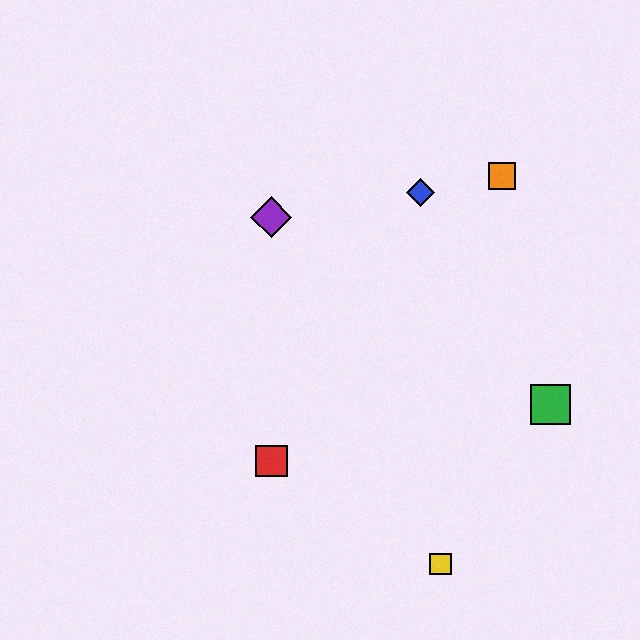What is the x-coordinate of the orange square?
The orange square is at x≈502.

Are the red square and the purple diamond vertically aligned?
Yes, both are at x≈271.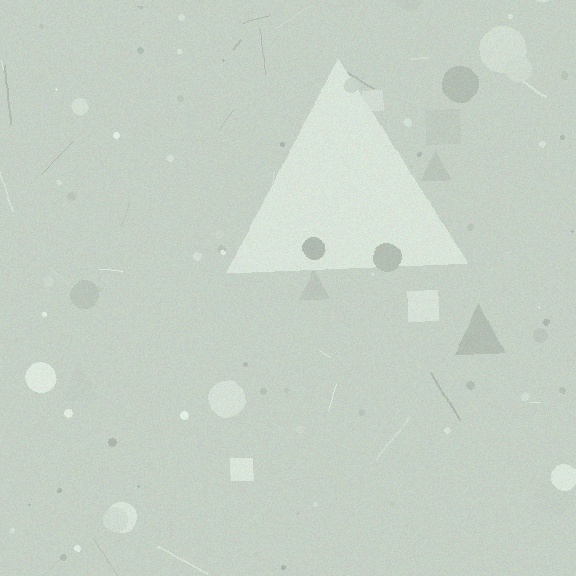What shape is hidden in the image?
A triangle is hidden in the image.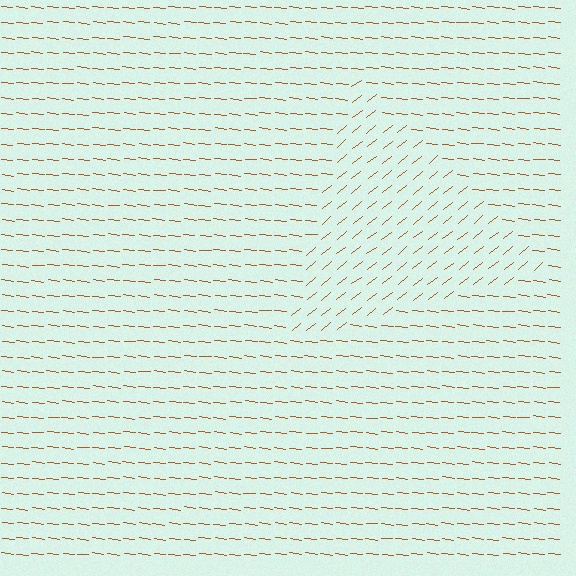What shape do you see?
I see a triangle.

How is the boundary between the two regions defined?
The boundary is defined purely by a change in line orientation (approximately 45 degrees difference). All lines are the same color and thickness.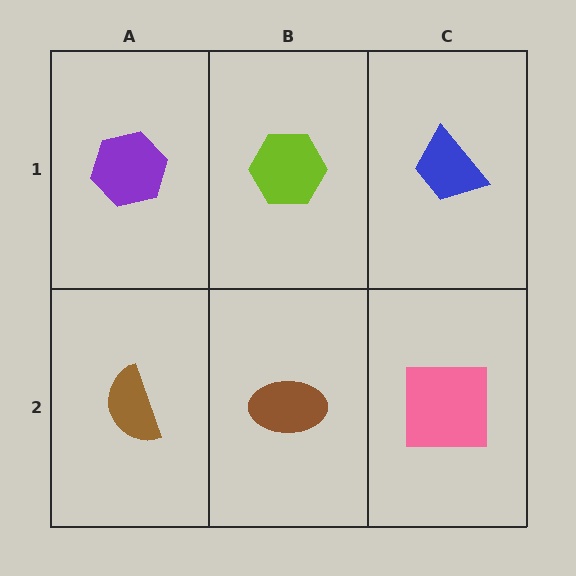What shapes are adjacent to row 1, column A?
A brown semicircle (row 2, column A), a lime hexagon (row 1, column B).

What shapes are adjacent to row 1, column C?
A pink square (row 2, column C), a lime hexagon (row 1, column B).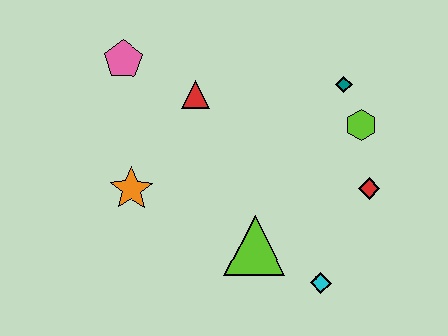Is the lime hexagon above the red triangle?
No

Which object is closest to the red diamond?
The lime hexagon is closest to the red diamond.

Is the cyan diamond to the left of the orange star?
No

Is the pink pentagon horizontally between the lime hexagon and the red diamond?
No